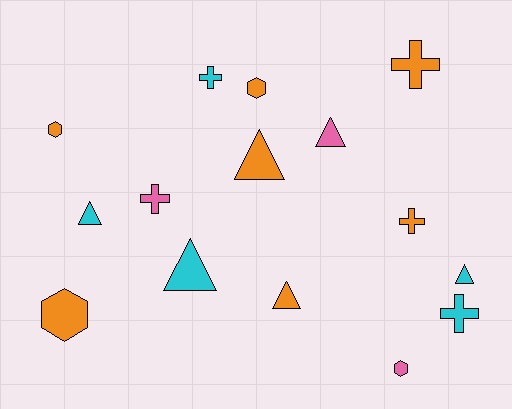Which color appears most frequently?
Orange, with 7 objects.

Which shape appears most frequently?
Triangle, with 6 objects.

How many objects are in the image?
There are 15 objects.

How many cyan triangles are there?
There are 3 cyan triangles.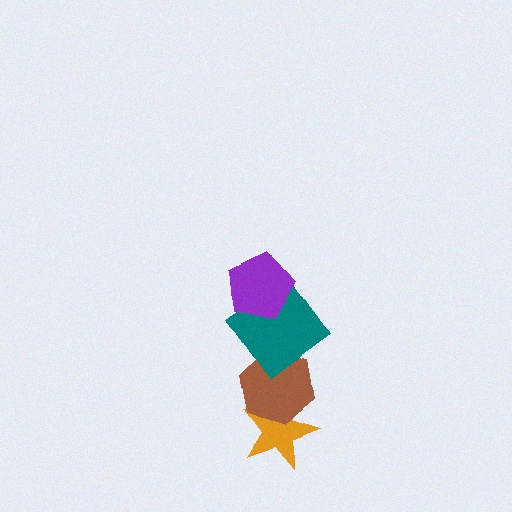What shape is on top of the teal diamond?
The purple pentagon is on top of the teal diamond.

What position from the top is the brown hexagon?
The brown hexagon is 3rd from the top.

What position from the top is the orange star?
The orange star is 4th from the top.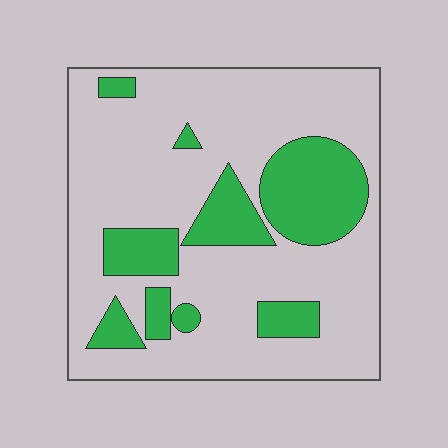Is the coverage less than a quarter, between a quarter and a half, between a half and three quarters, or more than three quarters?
Less than a quarter.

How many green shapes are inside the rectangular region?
9.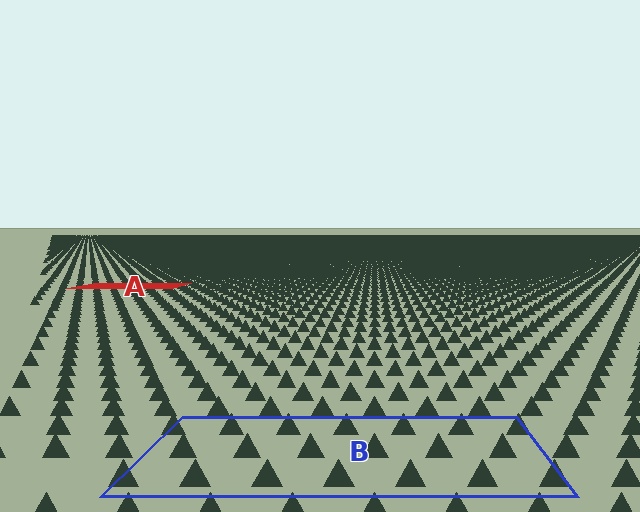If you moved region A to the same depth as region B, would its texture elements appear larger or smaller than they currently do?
They would appear larger. At a closer depth, the same texture elements are projected at a bigger on-screen size.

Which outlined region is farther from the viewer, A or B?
Region A is farther from the viewer — the texture elements inside it appear smaller and more densely packed.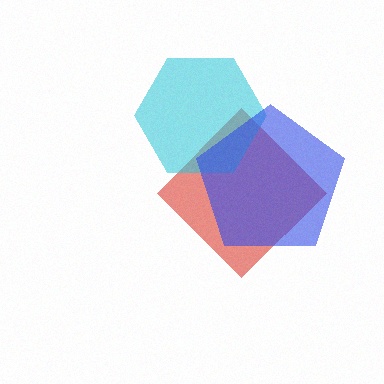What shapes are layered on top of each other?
The layered shapes are: a red diamond, a cyan hexagon, a blue pentagon.